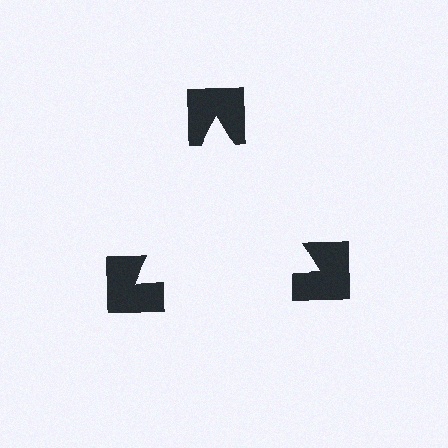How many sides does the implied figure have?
3 sides.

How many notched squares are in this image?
There are 3 — one at each vertex of the illusory triangle.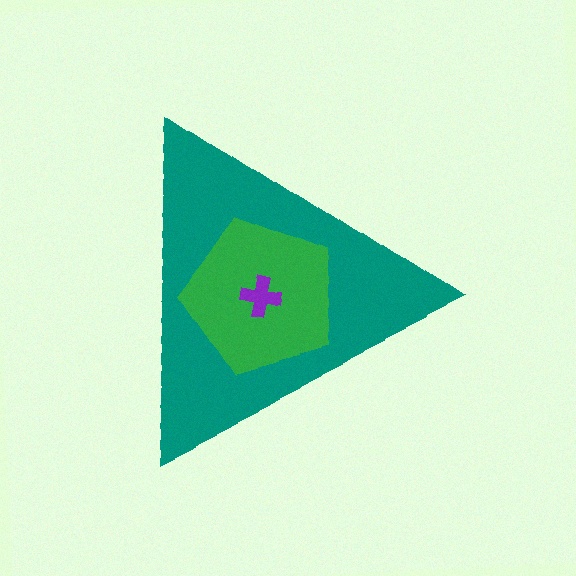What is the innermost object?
The purple cross.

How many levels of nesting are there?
3.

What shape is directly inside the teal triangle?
The green pentagon.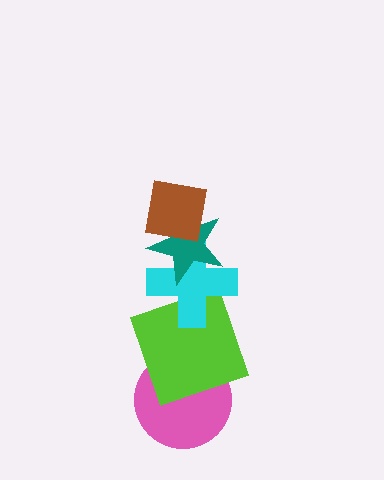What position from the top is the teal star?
The teal star is 2nd from the top.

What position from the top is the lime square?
The lime square is 4th from the top.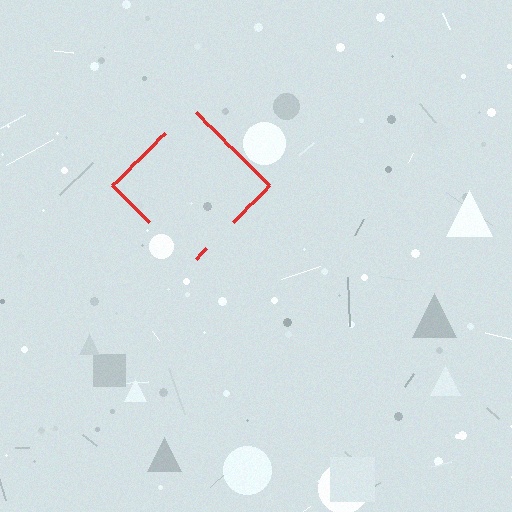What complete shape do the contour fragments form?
The contour fragments form a diamond.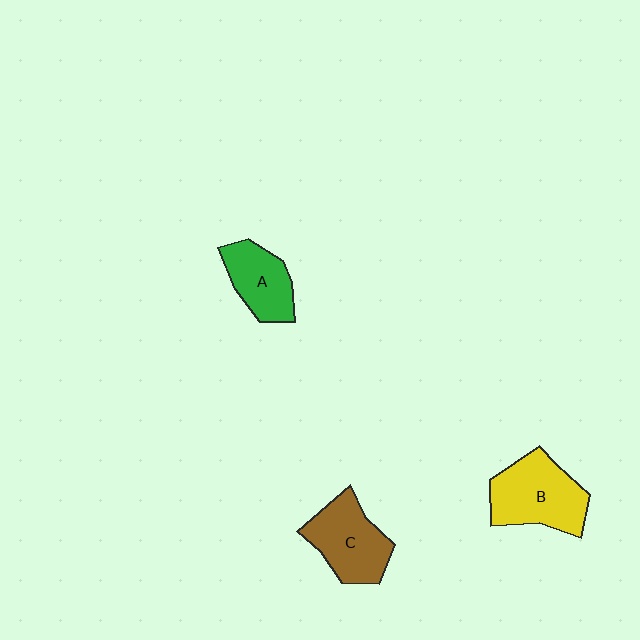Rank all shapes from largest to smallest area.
From largest to smallest: B (yellow), C (brown), A (green).